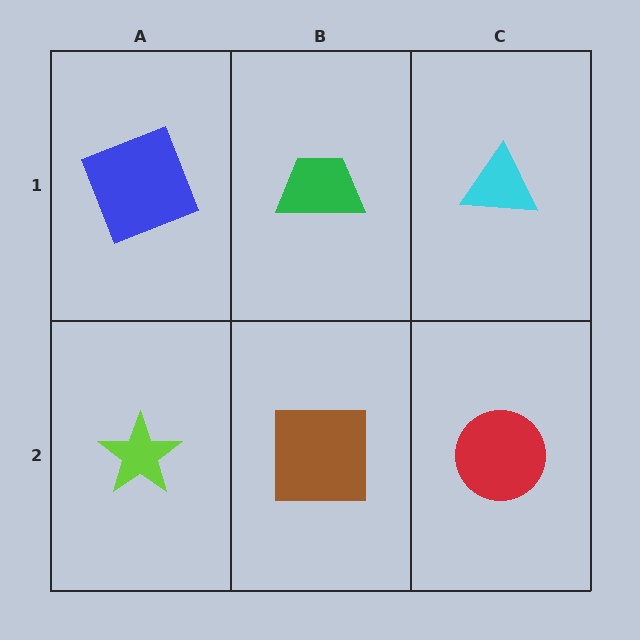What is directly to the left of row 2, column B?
A lime star.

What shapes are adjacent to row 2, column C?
A cyan triangle (row 1, column C), a brown square (row 2, column B).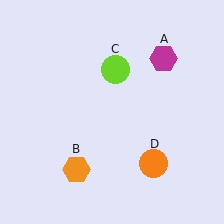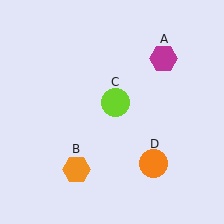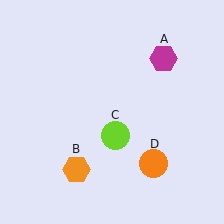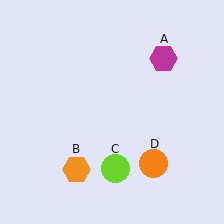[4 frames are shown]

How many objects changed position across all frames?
1 object changed position: lime circle (object C).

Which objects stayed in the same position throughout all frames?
Magenta hexagon (object A) and orange hexagon (object B) and orange circle (object D) remained stationary.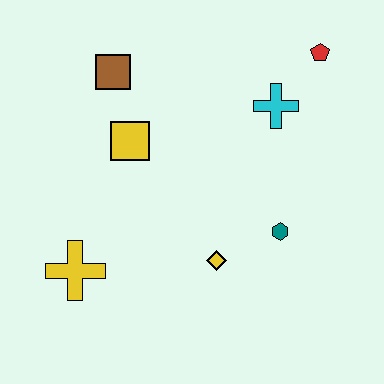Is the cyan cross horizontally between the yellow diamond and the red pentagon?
Yes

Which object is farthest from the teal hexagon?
The brown square is farthest from the teal hexagon.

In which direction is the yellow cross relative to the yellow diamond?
The yellow cross is to the left of the yellow diamond.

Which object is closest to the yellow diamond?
The teal hexagon is closest to the yellow diamond.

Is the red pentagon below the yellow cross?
No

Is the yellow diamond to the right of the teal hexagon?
No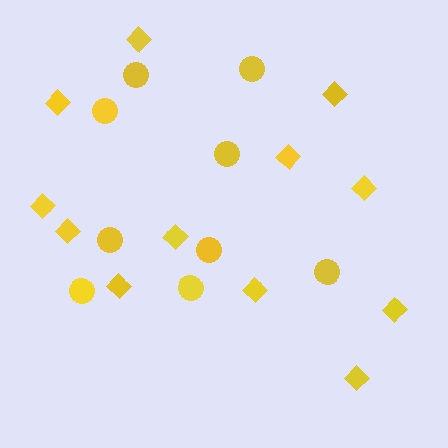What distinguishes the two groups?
There are 2 groups: one group of diamonds (12) and one group of circles (9).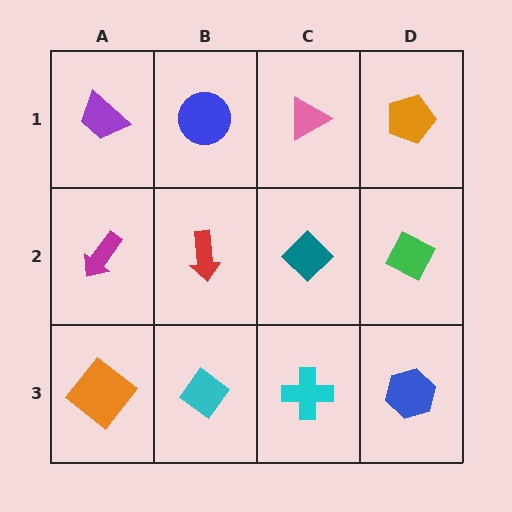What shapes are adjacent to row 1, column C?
A teal diamond (row 2, column C), a blue circle (row 1, column B), an orange pentagon (row 1, column D).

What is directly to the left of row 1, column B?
A purple trapezoid.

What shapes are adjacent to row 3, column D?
A green diamond (row 2, column D), a cyan cross (row 3, column C).